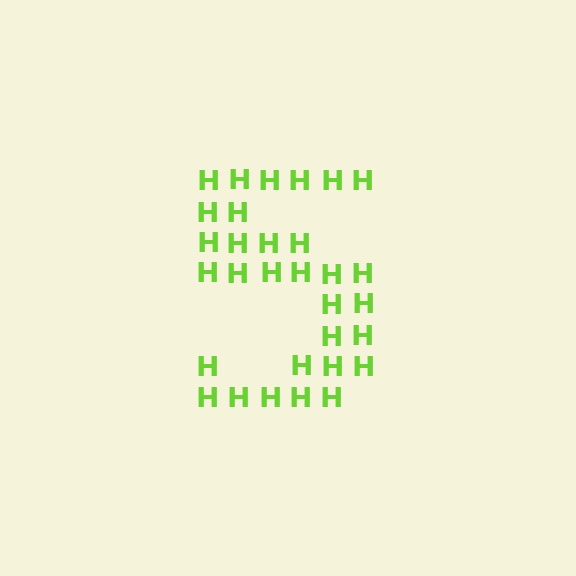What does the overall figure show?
The overall figure shows the digit 5.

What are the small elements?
The small elements are letter H's.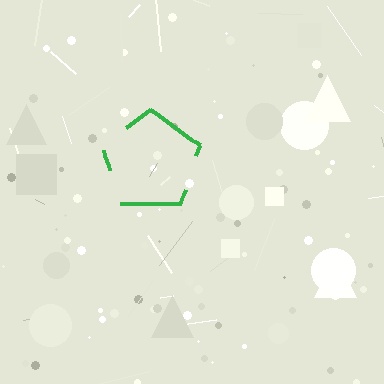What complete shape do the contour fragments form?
The contour fragments form a pentagon.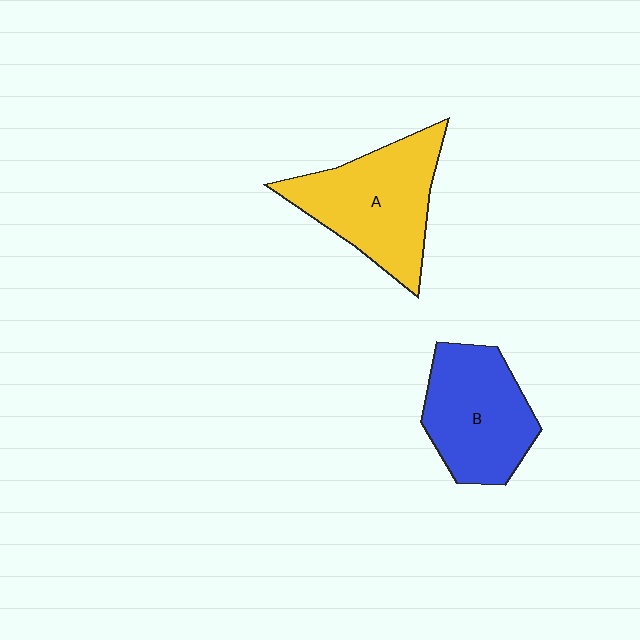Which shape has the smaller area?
Shape B (blue).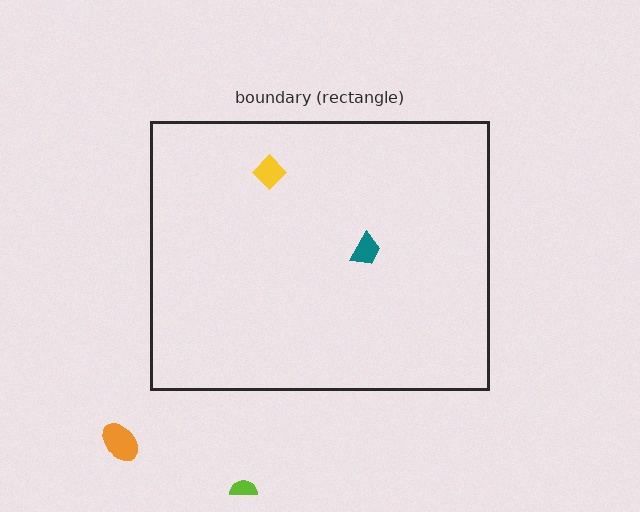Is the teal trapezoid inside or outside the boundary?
Inside.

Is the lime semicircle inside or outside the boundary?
Outside.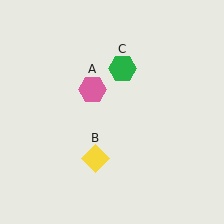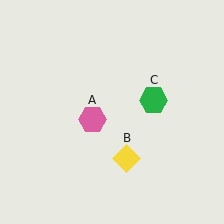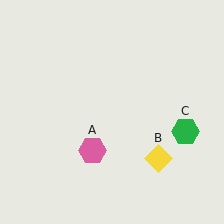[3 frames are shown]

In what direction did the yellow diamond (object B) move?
The yellow diamond (object B) moved right.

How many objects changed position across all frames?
3 objects changed position: pink hexagon (object A), yellow diamond (object B), green hexagon (object C).